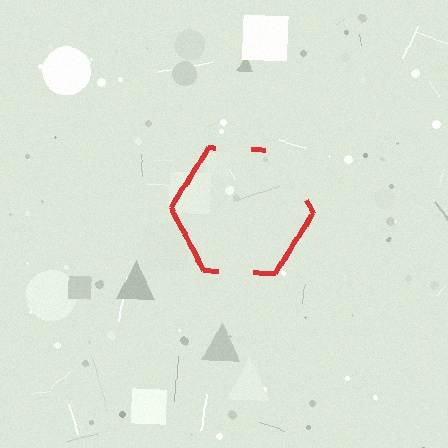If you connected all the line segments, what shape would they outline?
They would outline a hexagon.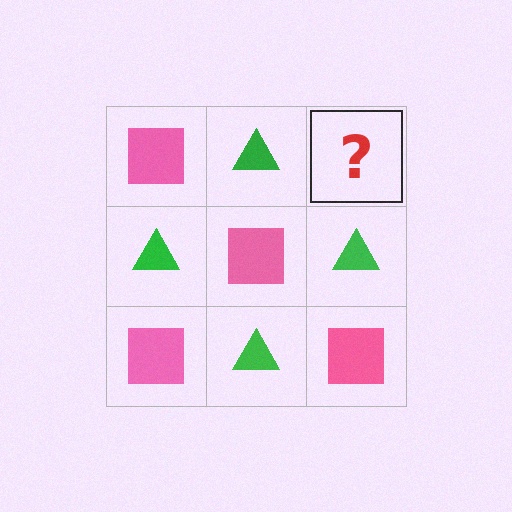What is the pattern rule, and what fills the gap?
The rule is that it alternates pink square and green triangle in a checkerboard pattern. The gap should be filled with a pink square.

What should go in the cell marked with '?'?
The missing cell should contain a pink square.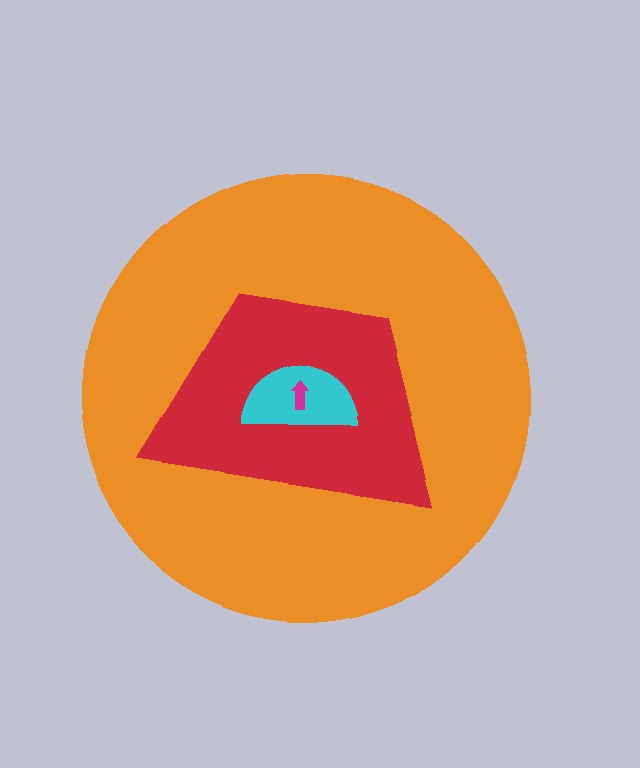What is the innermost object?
The magenta arrow.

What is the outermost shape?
The orange circle.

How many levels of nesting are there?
4.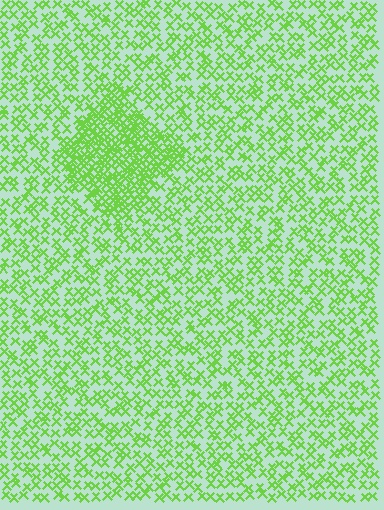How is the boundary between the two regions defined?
The boundary is defined by a change in element density (approximately 2.3x ratio). All elements are the same color, size, and shape.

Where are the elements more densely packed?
The elements are more densely packed inside the diamond boundary.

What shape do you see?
I see a diamond.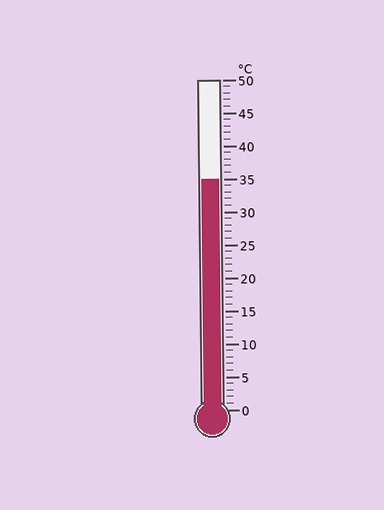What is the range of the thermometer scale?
The thermometer scale ranges from 0°C to 50°C.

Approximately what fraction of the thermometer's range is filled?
The thermometer is filled to approximately 70% of its range.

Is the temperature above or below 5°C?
The temperature is above 5°C.